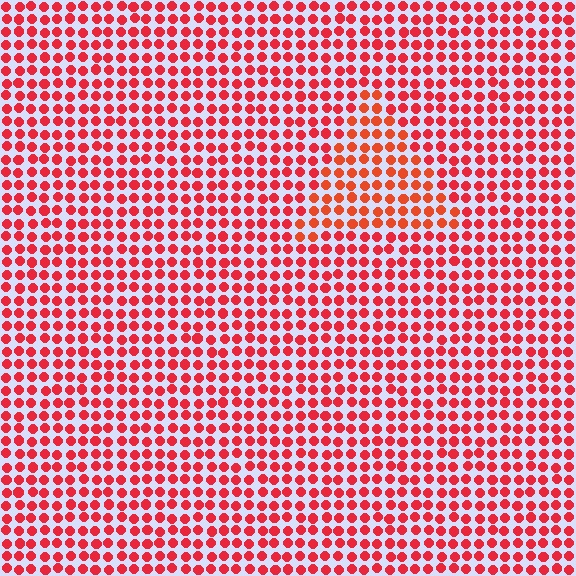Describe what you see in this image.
The image is filled with small red elements in a uniform arrangement. A triangle-shaped region is visible where the elements are tinted to a slightly different hue, forming a subtle color boundary.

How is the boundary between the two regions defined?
The boundary is defined purely by a slight shift in hue (about 17 degrees). Spacing, size, and orientation are identical on both sides.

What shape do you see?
I see a triangle.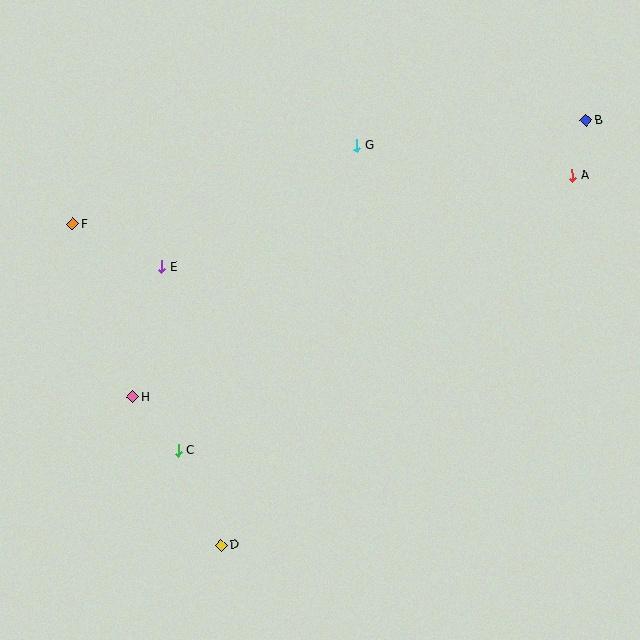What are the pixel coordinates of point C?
Point C is at (178, 450).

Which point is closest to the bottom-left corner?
Point D is closest to the bottom-left corner.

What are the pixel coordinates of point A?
Point A is at (573, 175).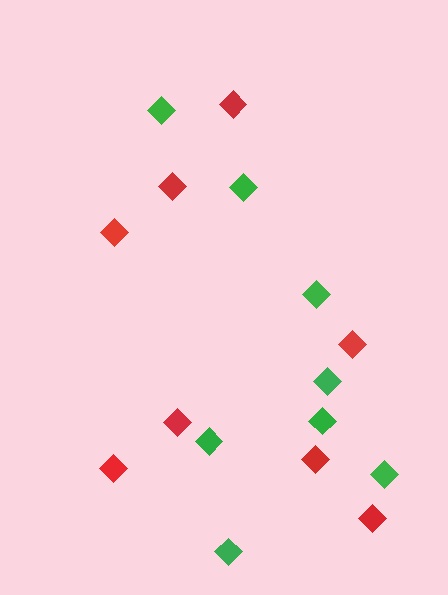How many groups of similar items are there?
There are 2 groups: one group of green diamonds (8) and one group of red diamonds (8).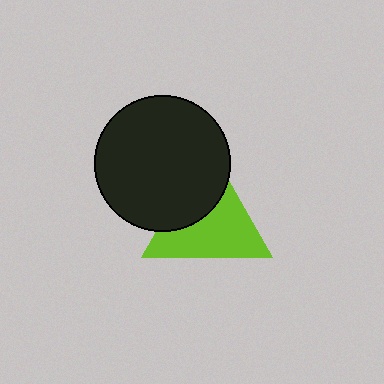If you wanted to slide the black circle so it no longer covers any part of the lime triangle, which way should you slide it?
Slide it toward the upper-left — that is the most direct way to separate the two shapes.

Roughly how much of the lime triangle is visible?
About half of it is visible (roughly 61%).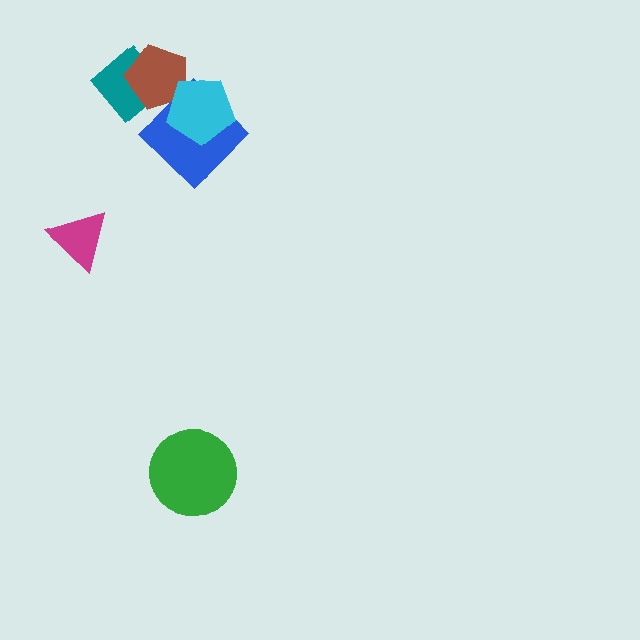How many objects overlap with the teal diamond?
1 object overlaps with the teal diamond.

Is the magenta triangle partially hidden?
No, no other shape covers it.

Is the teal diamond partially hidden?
Yes, it is partially covered by another shape.